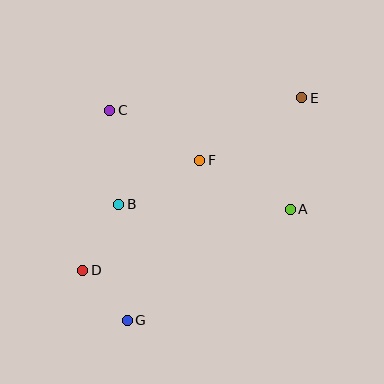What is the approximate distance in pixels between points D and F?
The distance between D and F is approximately 161 pixels.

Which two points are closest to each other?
Points D and G are closest to each other.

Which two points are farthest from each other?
Points E and G are farthest from each other.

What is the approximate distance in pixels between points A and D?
The distance between A and D is approximately 216 pixels.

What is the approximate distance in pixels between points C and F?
The distance between C and F is approximately 103 pixels.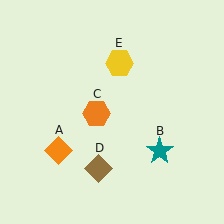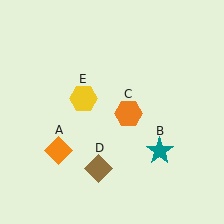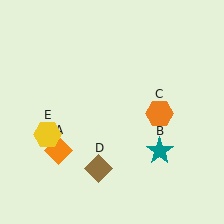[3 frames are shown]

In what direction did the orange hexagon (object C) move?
The orange hexagon (object C) moved right.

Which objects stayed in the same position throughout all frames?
Orange diamond (object A) and teal star (object B) and brown diamond (object D) remained stationary.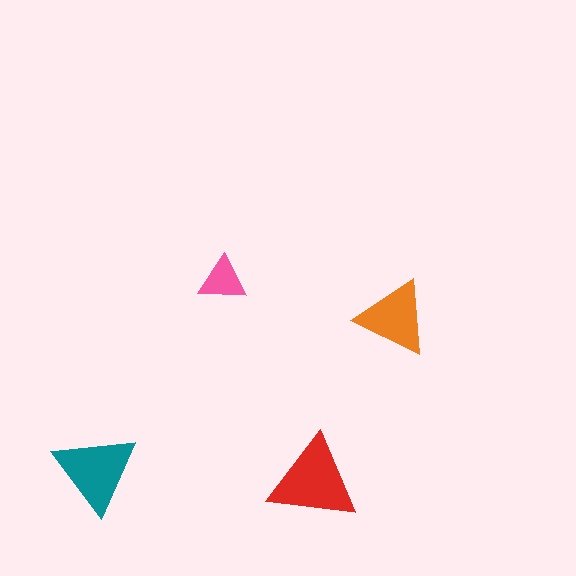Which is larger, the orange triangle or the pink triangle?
The orange one.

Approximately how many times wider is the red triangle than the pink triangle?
About 2 times wider.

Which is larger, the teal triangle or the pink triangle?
The teal one.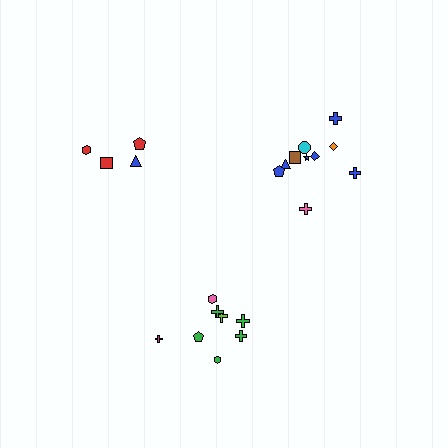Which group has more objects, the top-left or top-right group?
The top-right group.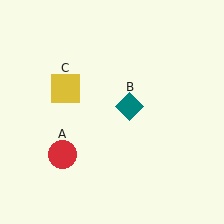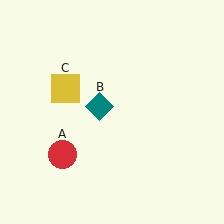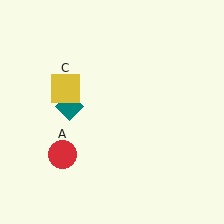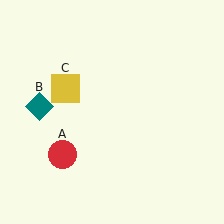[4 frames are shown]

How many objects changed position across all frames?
1 object changed position: teal diamond (object B).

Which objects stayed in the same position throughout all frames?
Red circle (object A) and yellow square (object C) remained stationary.